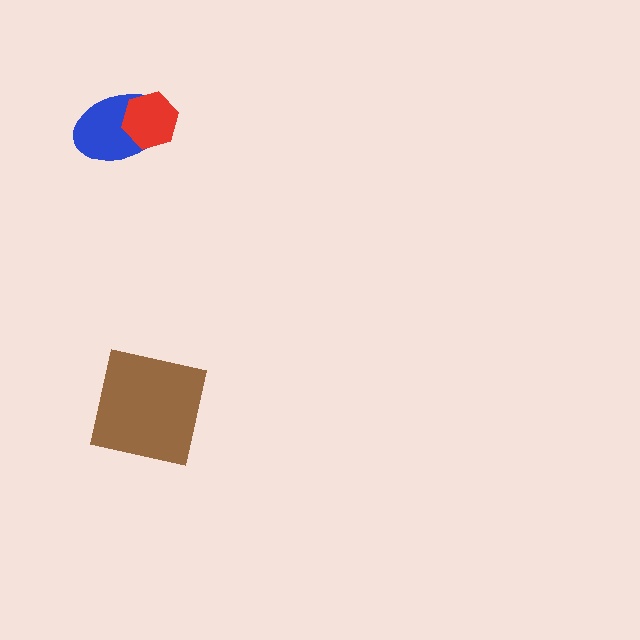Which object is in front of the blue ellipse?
The red hexagon is in front of the blue ellipse.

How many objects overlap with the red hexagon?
1 object overlaps with the red hexagon.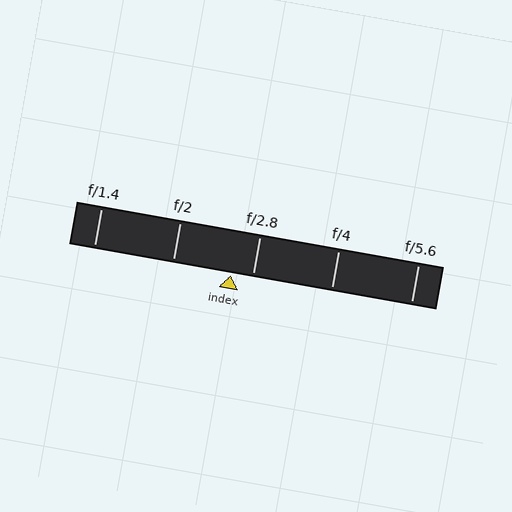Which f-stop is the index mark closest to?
The index mark is closest to f/2.8.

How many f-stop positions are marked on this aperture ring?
There are 5 f-stop positions marked.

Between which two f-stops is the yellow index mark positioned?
The index mark is between f/2 and f/2.8.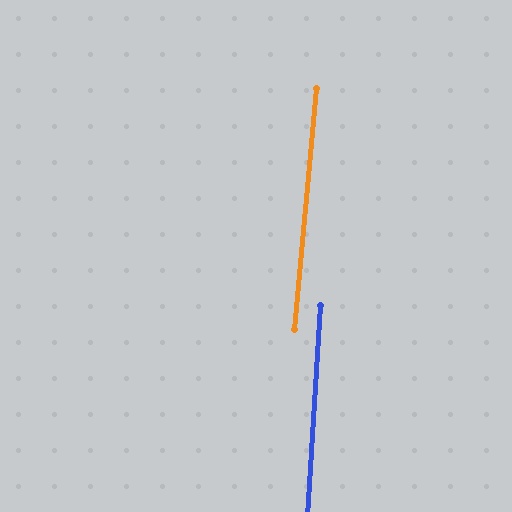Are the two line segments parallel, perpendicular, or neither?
Parallel — their directions differ by only 1.6°.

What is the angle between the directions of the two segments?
Approximately 2 degrees.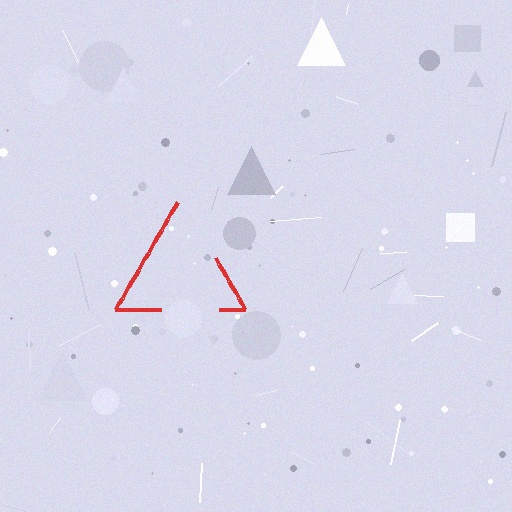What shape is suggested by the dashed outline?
The dashed outline suggests a triangle.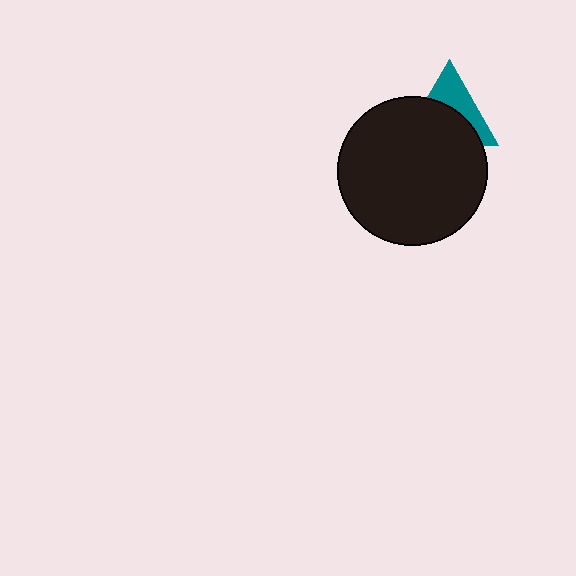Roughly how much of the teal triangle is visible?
A small part of it is visible (roughly 42%).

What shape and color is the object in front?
The object in front is a black circle.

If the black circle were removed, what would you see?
You would see the complete teal triangle.